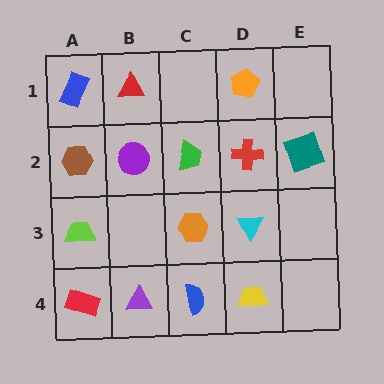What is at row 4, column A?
A red rectangle.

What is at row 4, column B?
A purple triangle.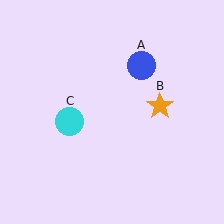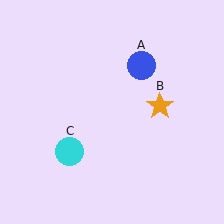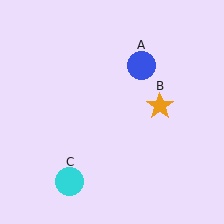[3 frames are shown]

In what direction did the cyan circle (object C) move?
The cyan circle (object C) moved down.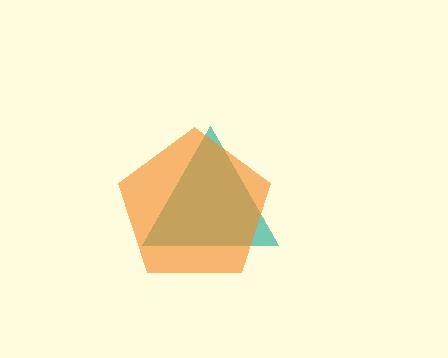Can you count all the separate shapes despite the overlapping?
Yes, there are 2 separate shapes.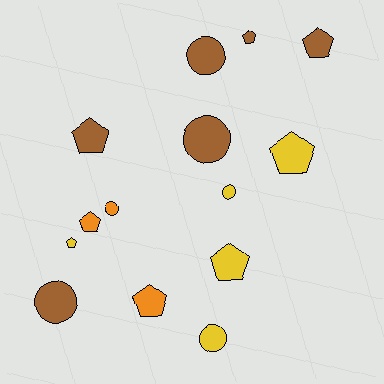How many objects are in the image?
There are 14 objects.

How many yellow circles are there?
There are 2 yellow circles.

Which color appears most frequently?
Brown, with 6 objects.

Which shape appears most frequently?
Pentagon, with 8 objects.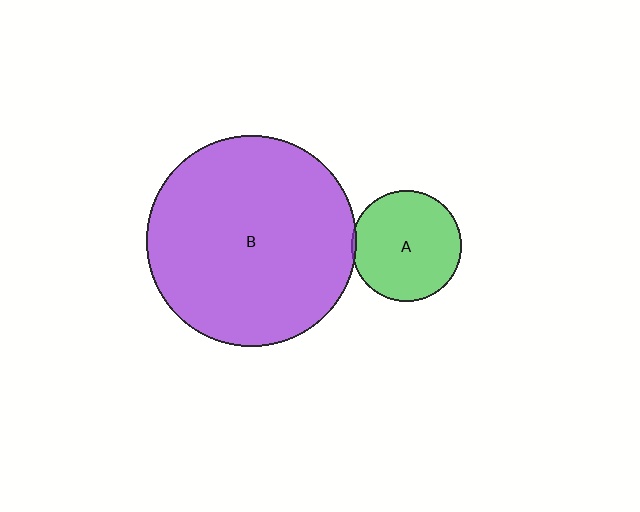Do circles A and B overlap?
Yes.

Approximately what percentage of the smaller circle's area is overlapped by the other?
Approximately 5%.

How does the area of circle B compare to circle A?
Approximately 3.6 times.